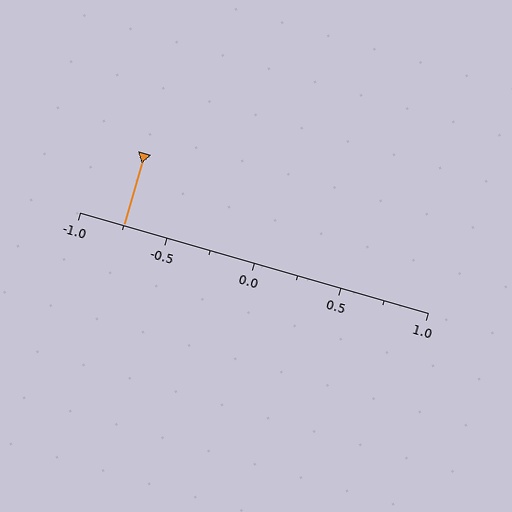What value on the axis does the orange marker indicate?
The marker indicates approximately -0.75.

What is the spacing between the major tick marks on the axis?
The major ticks are spaced 0.5 apart.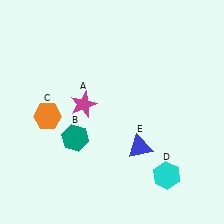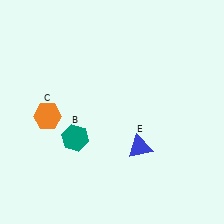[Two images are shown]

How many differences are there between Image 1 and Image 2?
There are 2 differences between the two images.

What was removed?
The cyan hexagon (D), the magenta star (A) were removed in Image 2.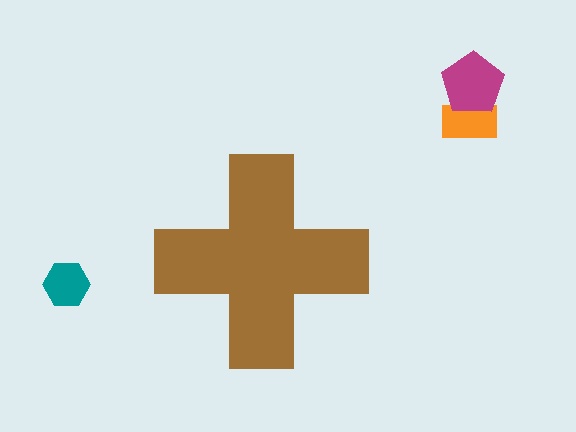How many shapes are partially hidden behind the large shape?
0 shapes are partially hidden.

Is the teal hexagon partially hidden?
No, the teal hexagon is fully visible.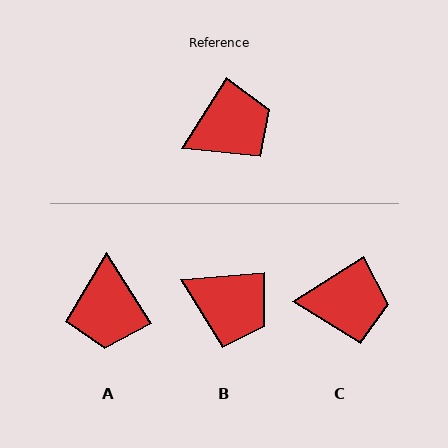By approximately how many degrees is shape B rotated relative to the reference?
Approximately 53 degrees clockwise.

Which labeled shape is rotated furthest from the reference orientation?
A, about 115 degrees away.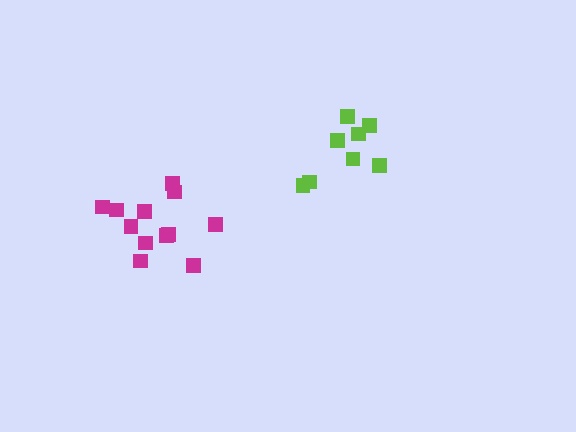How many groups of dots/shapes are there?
There are 2 groups.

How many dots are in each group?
Group 1: 8 dots, Group 2: 12 dots (20 total).